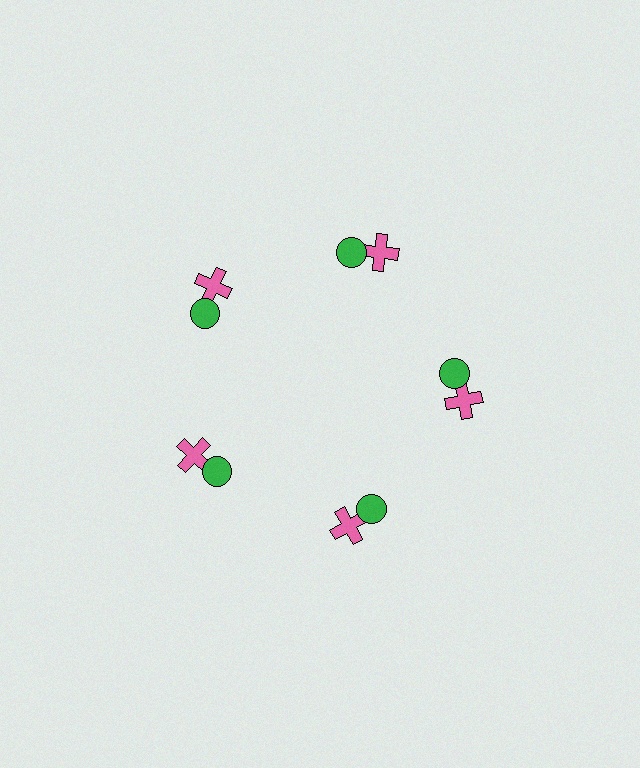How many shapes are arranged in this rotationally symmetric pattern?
There are 10 shapes, arranged in 5 groups of 2.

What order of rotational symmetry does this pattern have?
This pattern has 5-fold rotational symmetry.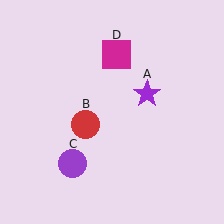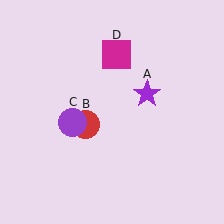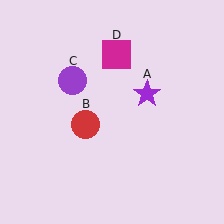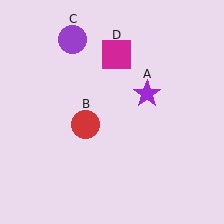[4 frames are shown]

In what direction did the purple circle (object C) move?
The purple circle (object C) moved up.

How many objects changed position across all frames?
1 object changed position: purple circle (object C).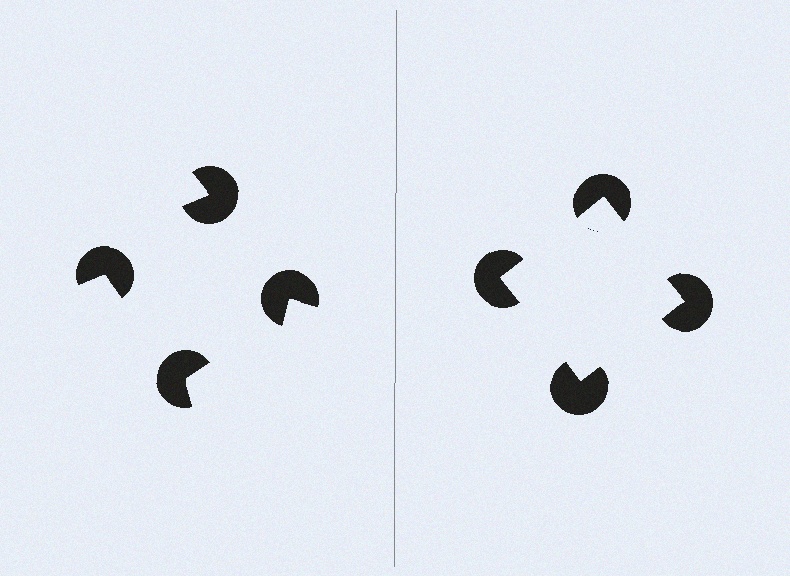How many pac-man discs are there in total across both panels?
8 — 4 on each side.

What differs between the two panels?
The pac-man discs are positioned identically on both sides; only the wedge orientations differ. On the right they align to a square; on the left they are misaligned.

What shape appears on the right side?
An illusory square.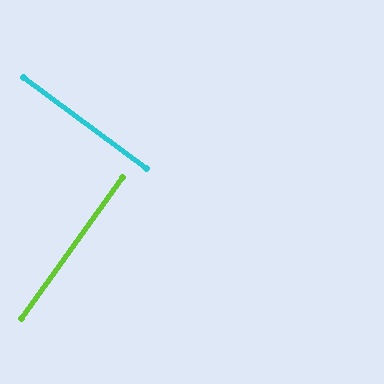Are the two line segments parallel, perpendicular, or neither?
Perpendicular — they meet at approximately 89°.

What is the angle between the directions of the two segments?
Approximately 89 degrees.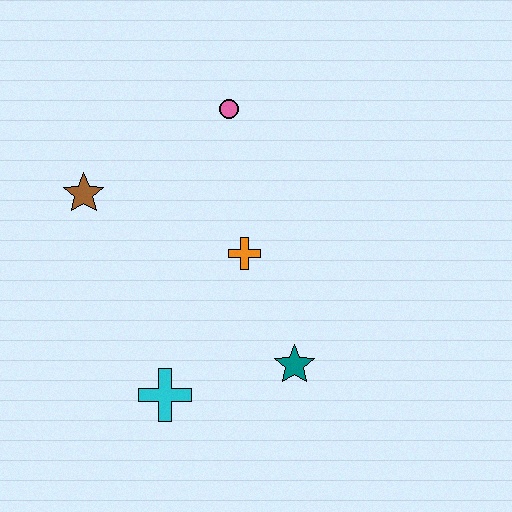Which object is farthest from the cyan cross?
The pink circle is farthest from the cyan cross.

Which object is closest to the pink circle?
The orange cross is closest to the pink circle.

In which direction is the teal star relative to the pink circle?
The teal star is below the pink circle.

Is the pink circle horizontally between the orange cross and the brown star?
Yes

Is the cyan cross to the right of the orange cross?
No